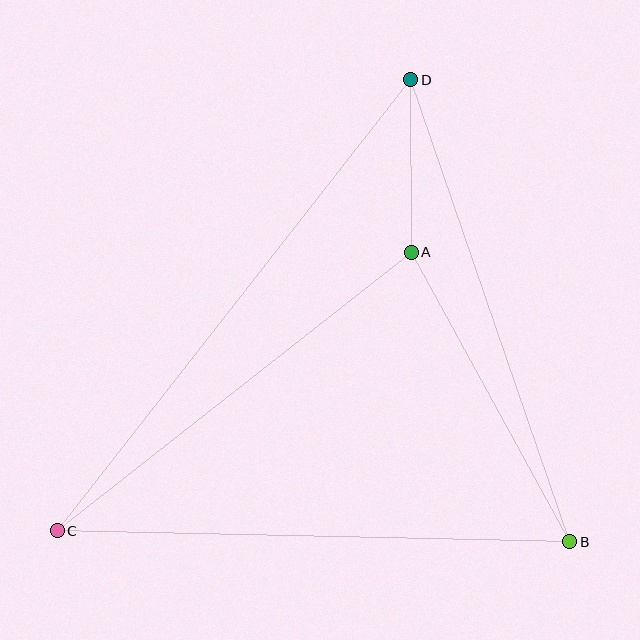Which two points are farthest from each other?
Points C and D are farthest from each other.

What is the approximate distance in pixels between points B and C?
The distance between B and C is approximately 512 pixels.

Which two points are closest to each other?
Points A and D are closest to each other.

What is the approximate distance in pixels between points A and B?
The distance between A and B is approximately 330 pixels.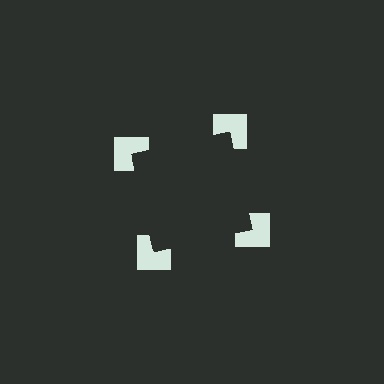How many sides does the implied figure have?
4 sides.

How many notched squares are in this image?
There are 4 — one at each vertex of the illusory square.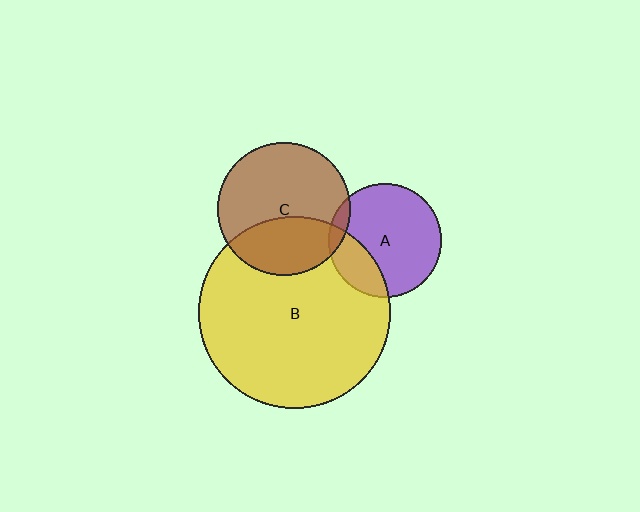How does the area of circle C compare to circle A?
Approximately 1.4 times.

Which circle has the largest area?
Circle B (yellow).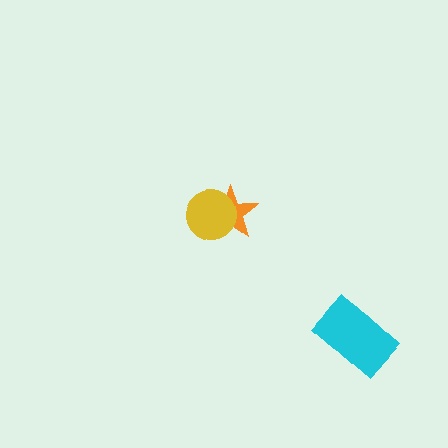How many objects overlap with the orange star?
1 object overlaps with the orange star.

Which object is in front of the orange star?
The yellow circle is in front of the orange star.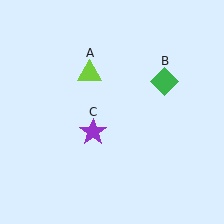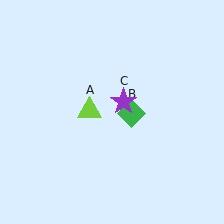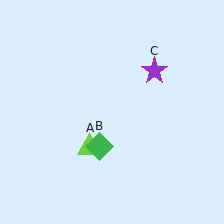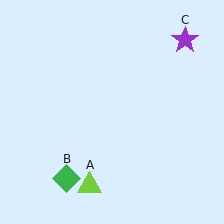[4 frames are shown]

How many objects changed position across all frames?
3 objects changed position: lime triangle (object A), green diamond (object B), purple star (object C).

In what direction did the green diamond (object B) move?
The green diamond (object B) moved down and to the left.